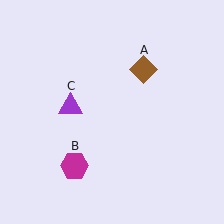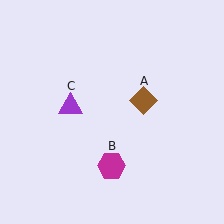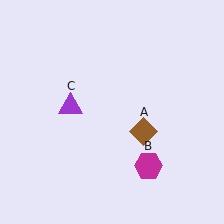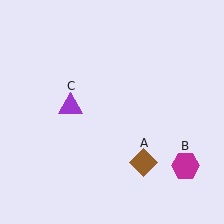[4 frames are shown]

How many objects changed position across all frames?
2 objects changed position: brown diamond (object A), magenta hexagon (object B).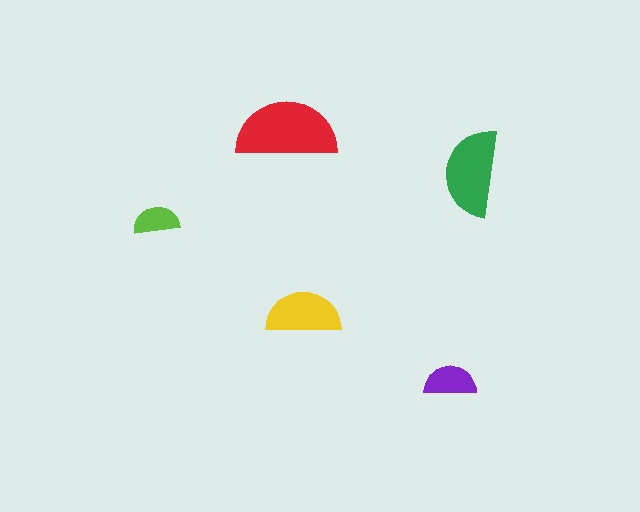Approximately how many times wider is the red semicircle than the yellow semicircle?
About 1.5 times wider.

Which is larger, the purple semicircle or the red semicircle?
The red one.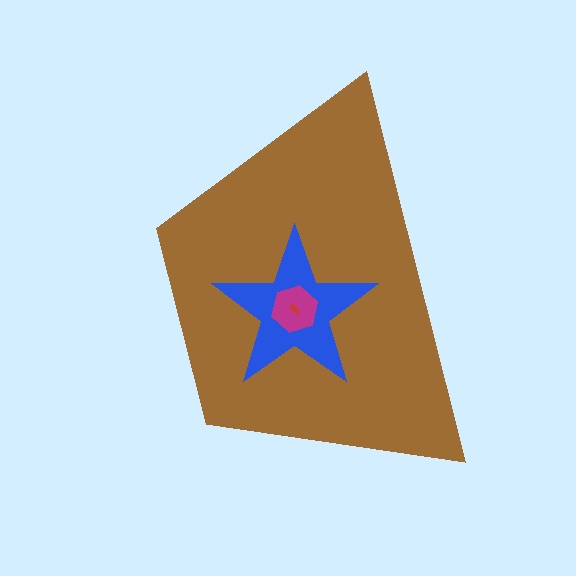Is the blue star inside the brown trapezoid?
Yes.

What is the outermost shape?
The brown trapezoid.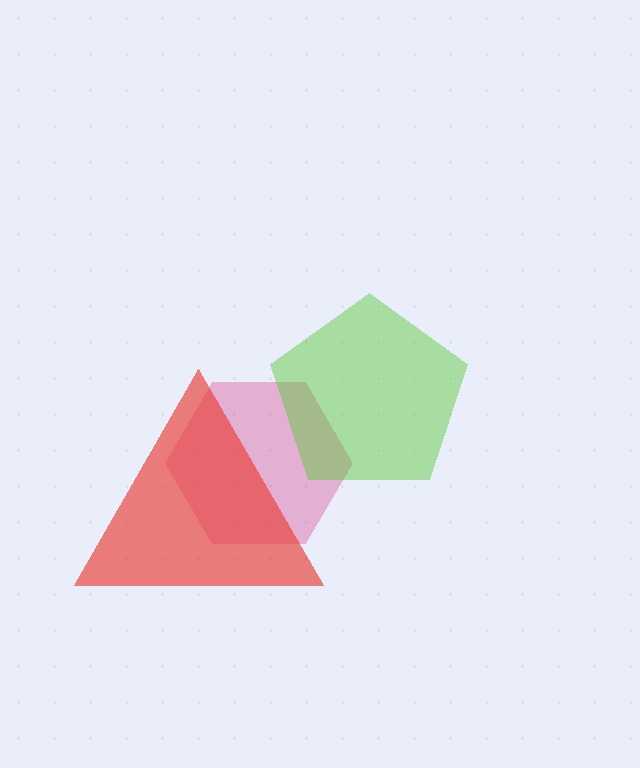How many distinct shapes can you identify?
There are 3 distinct shapes: a pink hexagon, a red triangle, a lime pentagon.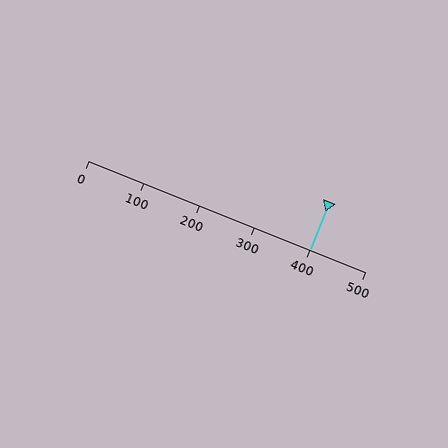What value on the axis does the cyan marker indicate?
The marker indicates approximately 400.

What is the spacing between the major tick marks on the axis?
The major ticks are spaced 100 apart.